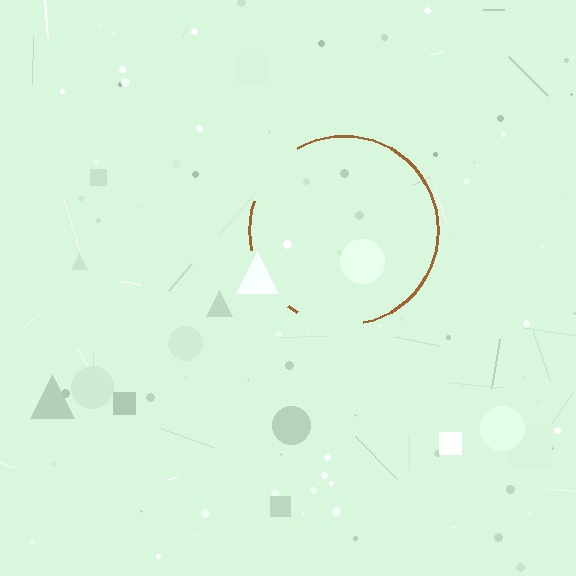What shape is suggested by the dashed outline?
The dashed outline suggests a circle.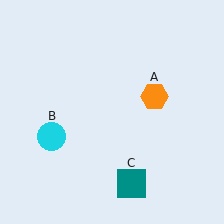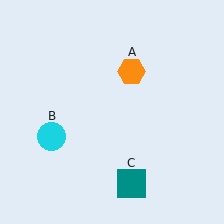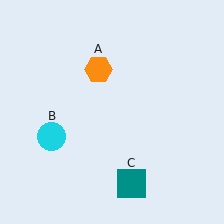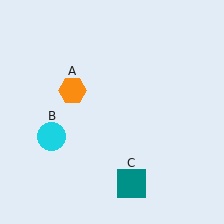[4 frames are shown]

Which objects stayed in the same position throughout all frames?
Cyan circle (object B) and teal square (object C) remained stationary.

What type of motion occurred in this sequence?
The orange hexagon (object A) rotated counterclockwise around the center of the scene.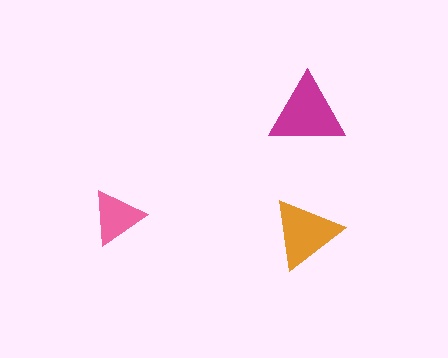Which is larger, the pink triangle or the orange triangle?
The orange one.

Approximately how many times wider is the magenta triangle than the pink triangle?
About 1.5 times wider.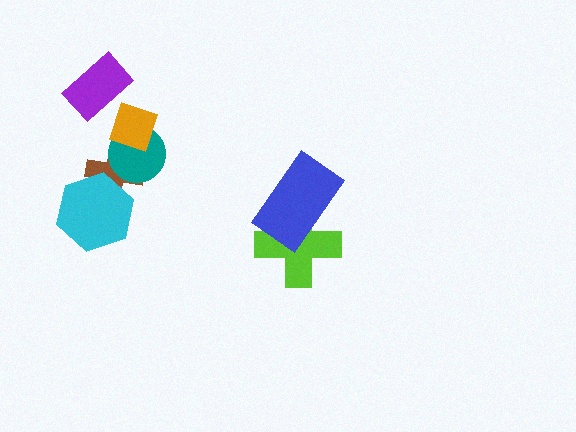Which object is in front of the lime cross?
The blue rectangle is in front of the lime cross.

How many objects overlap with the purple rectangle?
0 objects overlap with the purple rectangle.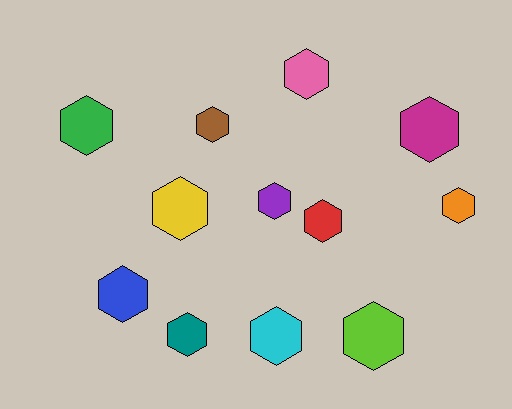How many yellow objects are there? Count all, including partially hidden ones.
There is 1 yellow object.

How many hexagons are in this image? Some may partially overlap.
There are 12 hexagons.